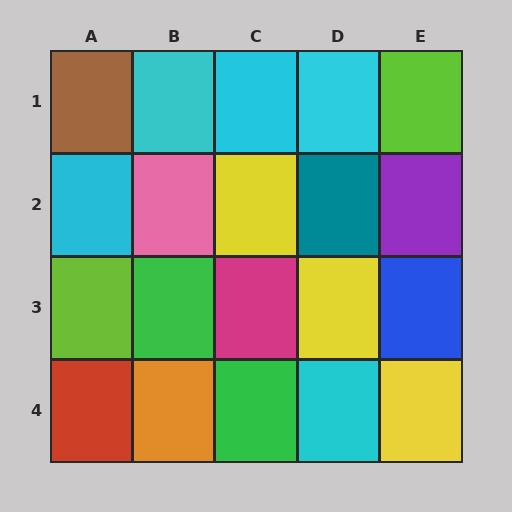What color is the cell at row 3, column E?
Blue.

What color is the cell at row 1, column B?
Cyan.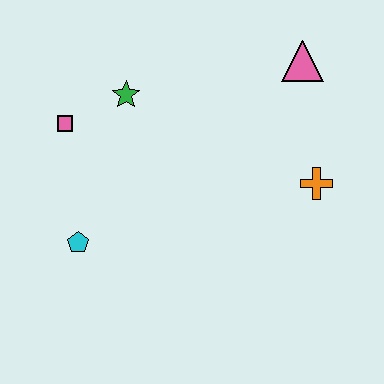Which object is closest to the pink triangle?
The orange cross is closest to the pink triangle.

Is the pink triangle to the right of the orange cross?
No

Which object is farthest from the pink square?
The orange cross is farthest from the pink square.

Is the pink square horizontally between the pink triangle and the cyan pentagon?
No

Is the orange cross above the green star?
No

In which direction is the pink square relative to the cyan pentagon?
The pink square is above the cyan pentagon.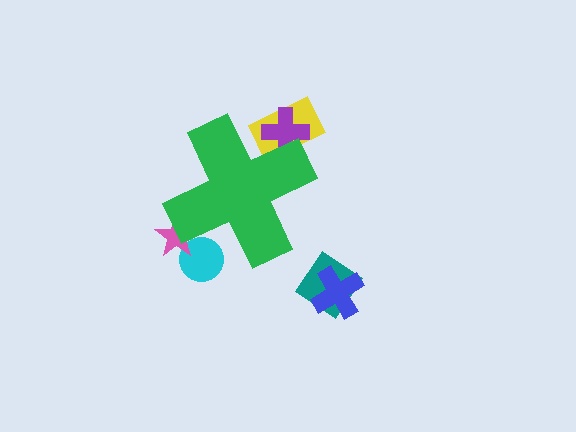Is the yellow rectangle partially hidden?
Yes, the yellow rectangle is partially hidden behind the green cross.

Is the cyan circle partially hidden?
Yes, the cyan circle is partially hidden behind the green cross.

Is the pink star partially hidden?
Yes, the pink star is partially hidden behind the green cross.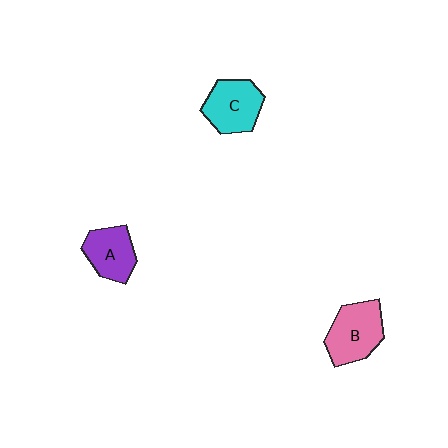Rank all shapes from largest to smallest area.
From largest to smallest: B (pink), C (cyan), A (purple).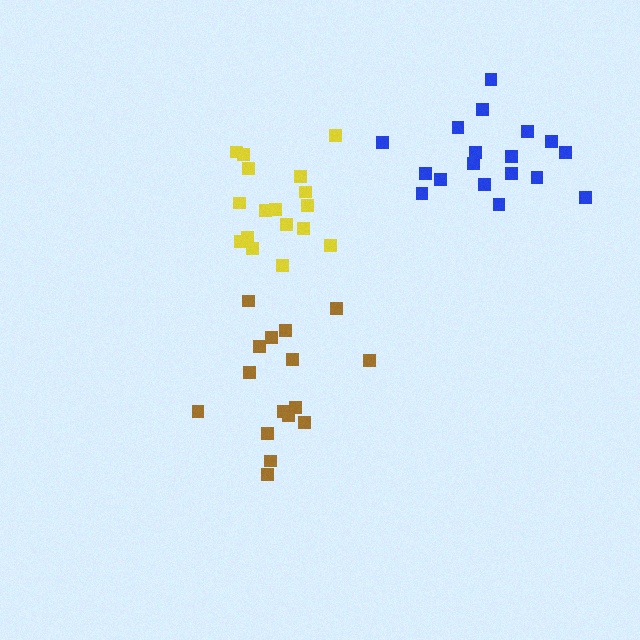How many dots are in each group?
Group 1: 18 dots, Group 2: 16 dots, Group 3: 17 dots (51 total).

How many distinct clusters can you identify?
There are 3 distinct clusters.